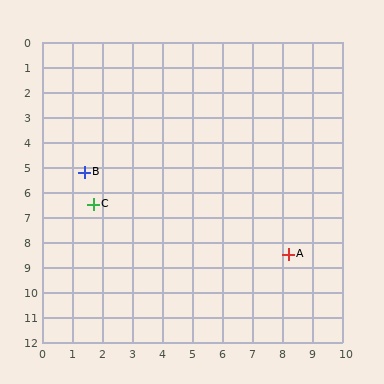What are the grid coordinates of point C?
Point C is at approximately (1.7, 6.5).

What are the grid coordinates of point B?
Point B is at approximately (1.4, 5.2).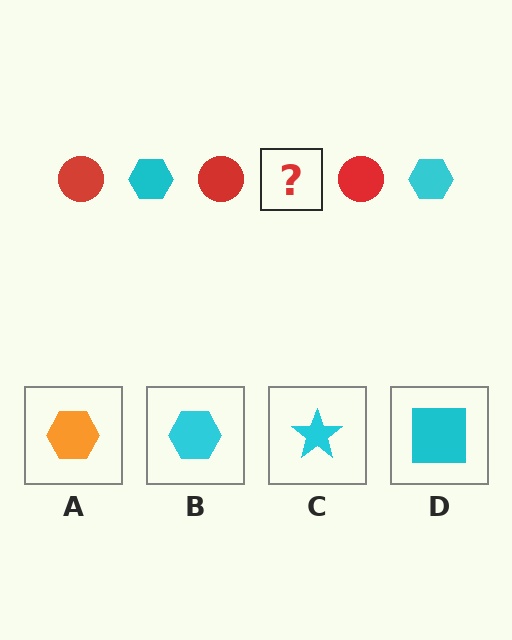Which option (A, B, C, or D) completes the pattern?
B.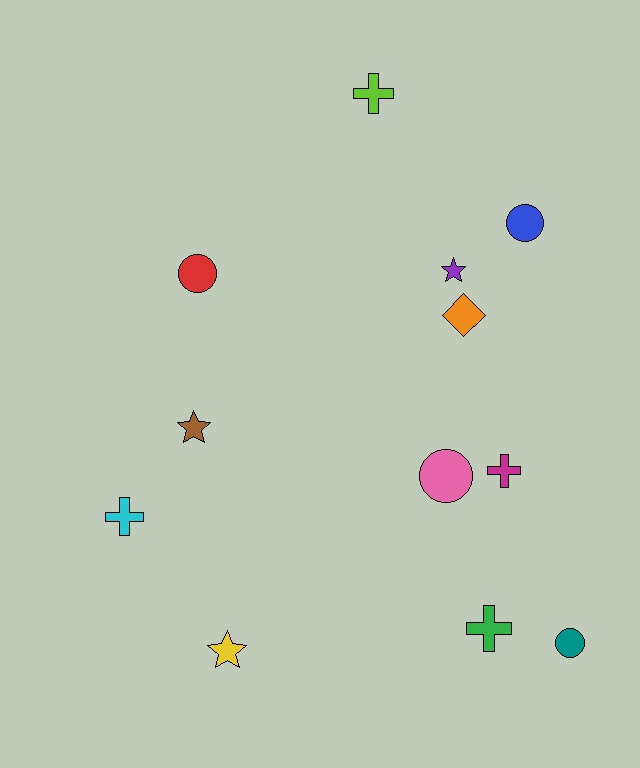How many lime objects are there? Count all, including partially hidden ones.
There is 1 lime object.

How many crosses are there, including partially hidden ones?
There are 4 crosses.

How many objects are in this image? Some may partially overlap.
There are 12 objects.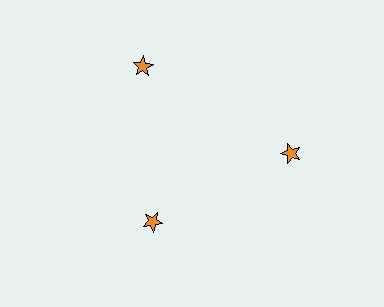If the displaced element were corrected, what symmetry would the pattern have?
It would have 3-fold rotational symmetry — the pattern would map onto itself every 120 degrees.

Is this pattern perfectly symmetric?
No. The 3 orange stars are arranged in a ring, but one element near the 7 o'clock position is pulled inward toward the center, breaking the 3-fold rotational symmetry.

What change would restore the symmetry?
The symmetry would be restored by moving it outward, back onto the ring so that all 3 stars sit at equal angles and equal distance from the center.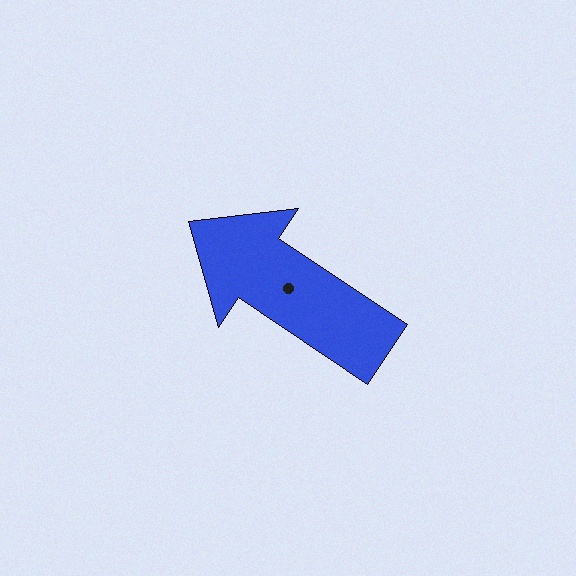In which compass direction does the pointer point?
Northwest.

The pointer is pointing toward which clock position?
Roughly 10 o'clock.